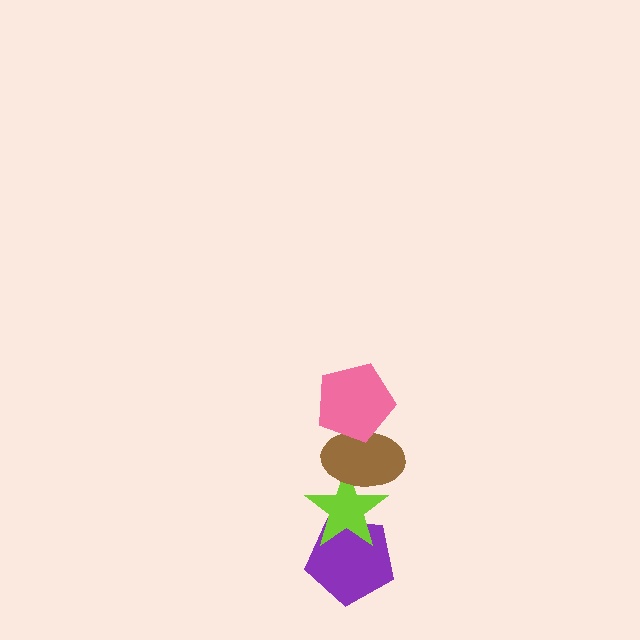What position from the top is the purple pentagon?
The purple pentagon is 4th from the top.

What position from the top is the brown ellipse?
The brown ellipse is 2nd from the top.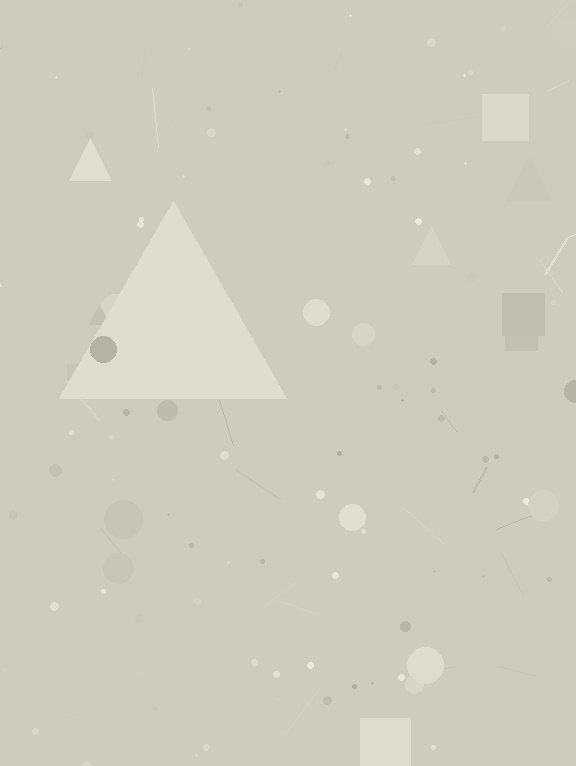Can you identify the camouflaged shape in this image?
The camouflaged shape is a triangle.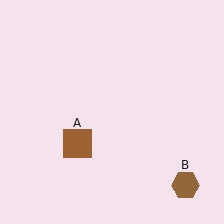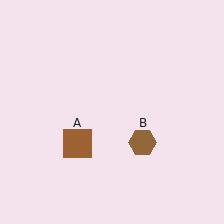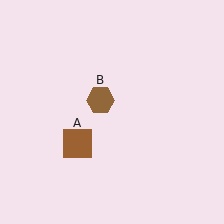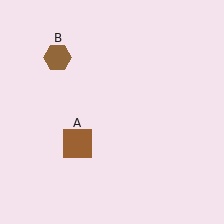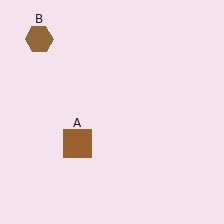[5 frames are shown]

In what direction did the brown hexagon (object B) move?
The brown hexagon (object B) moved up and to the left.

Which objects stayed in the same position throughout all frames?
Brown square (object A) remained stationary.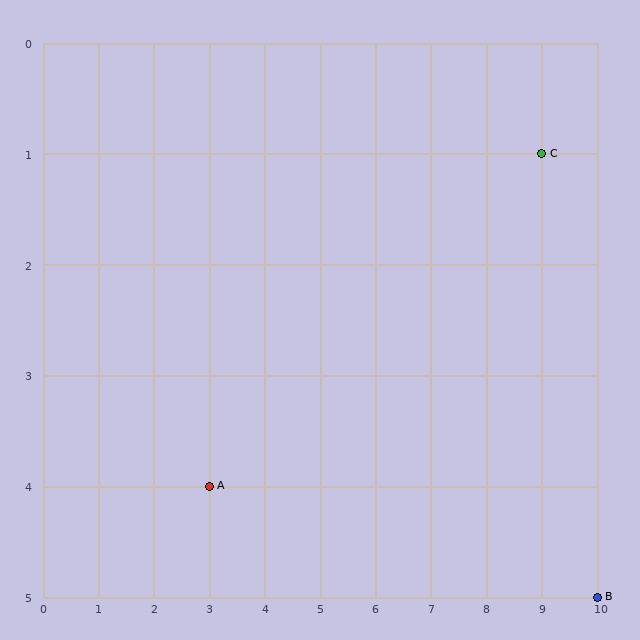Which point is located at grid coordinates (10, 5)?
Point B is at (10, 5).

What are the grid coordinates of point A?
Point A is at grid coordinates (3, 4).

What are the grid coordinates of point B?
Point B is at grid coordinates (10, 5).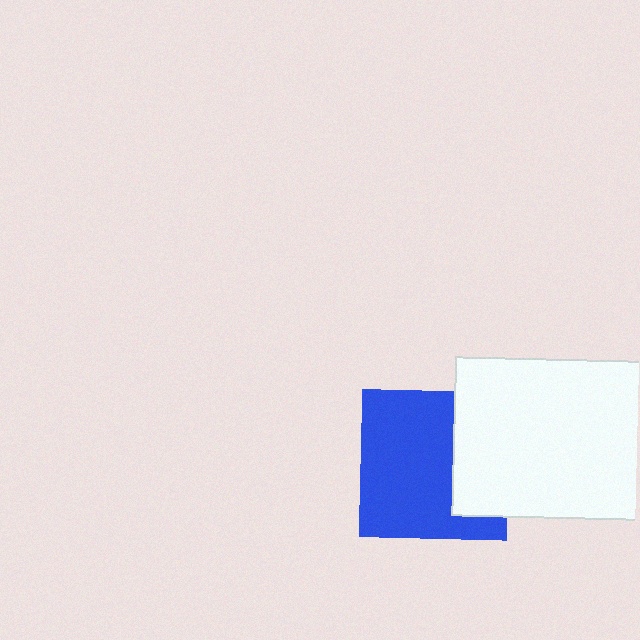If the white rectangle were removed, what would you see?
You would see the complete blue square.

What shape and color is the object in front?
The object in front is a white rectangle.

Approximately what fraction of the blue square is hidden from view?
Roughly 32% of the blue square is hidden behind the white rectangle.